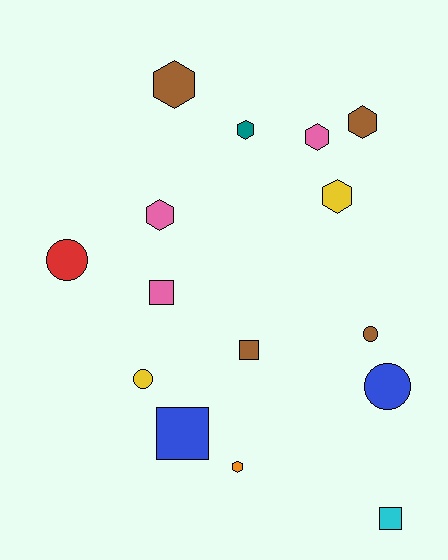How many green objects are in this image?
There are no green objects.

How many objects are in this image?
There are 15 objects.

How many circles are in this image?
There are 4 circles.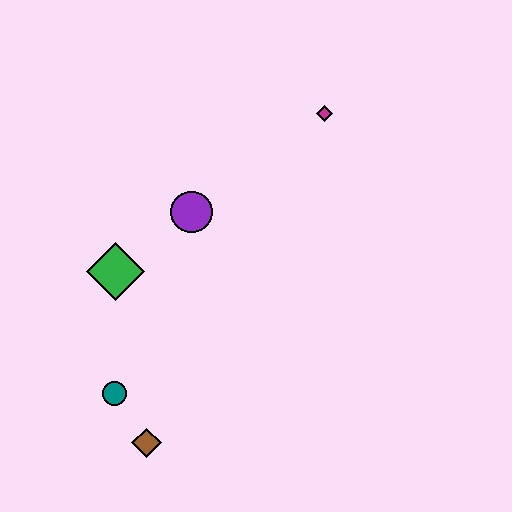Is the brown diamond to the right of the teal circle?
Yes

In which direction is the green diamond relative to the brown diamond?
The green diamond is above the brown diamond.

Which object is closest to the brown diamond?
The teal circle is closest to the brown diamond.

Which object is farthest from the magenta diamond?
The brown diamond is farthest from the magenta diamond.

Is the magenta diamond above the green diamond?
Yes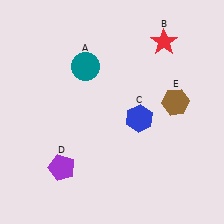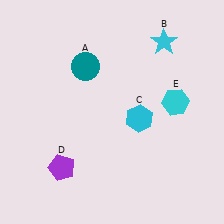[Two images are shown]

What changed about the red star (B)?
In Image 1, B is red. In Image 2, it changed to cyan.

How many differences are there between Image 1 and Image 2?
There are 3 differences between the two images.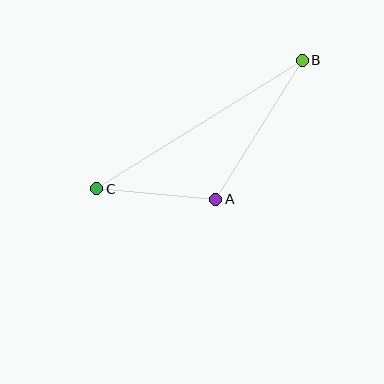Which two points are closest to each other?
Points A and C are closest to each other.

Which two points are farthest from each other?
Points B and C are farthest from each other.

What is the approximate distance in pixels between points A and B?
The distance between A and B is approximately 164 pixels.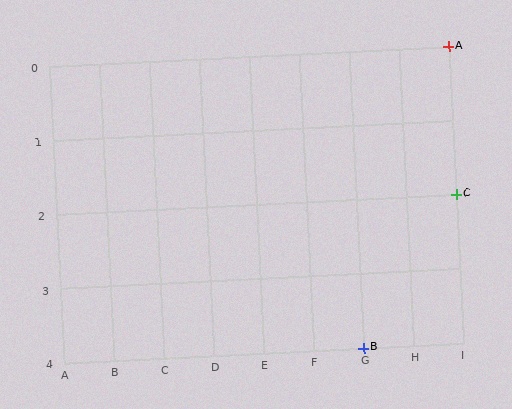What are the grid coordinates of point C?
Point C is at grid coordinates (I, 2).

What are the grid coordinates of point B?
Point B is at grid coordinates (G, 4).